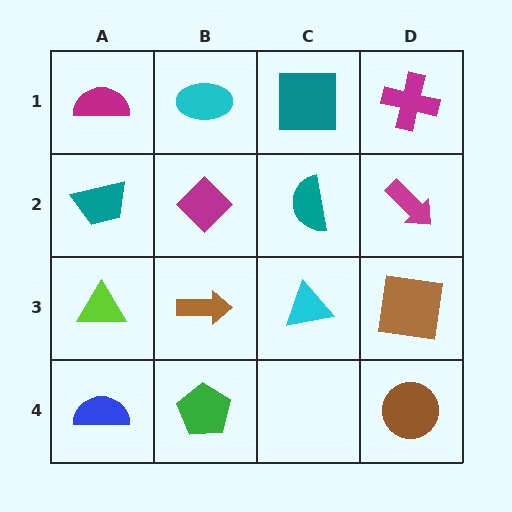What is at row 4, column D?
A brown circle.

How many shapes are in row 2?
4 shapes.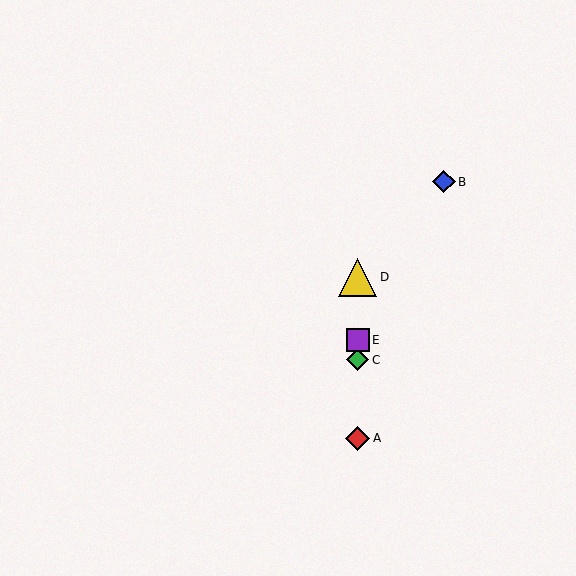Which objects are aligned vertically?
Objects A, C, D, E are aligned vertically.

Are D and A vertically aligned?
Yes, both are at x≈358.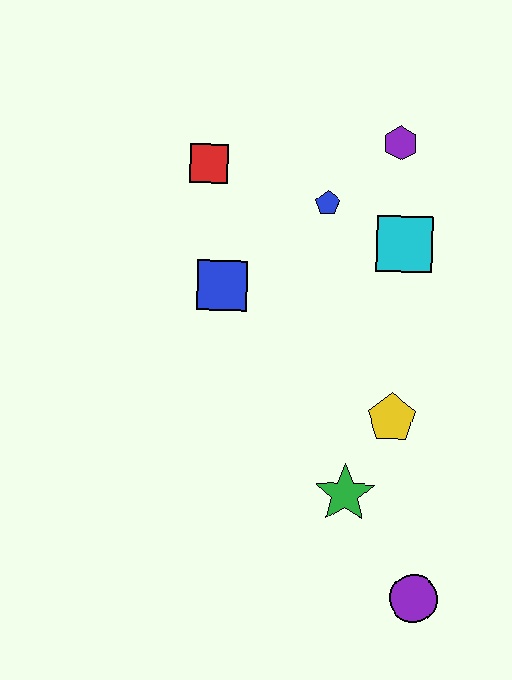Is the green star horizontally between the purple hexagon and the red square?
Yes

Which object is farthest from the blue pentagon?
The purple circle is farthest from the blue pentagon.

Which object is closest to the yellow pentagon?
The green star is closest to the yellow pentagon.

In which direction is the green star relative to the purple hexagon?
The green star is below the purple hexagon.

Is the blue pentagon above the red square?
No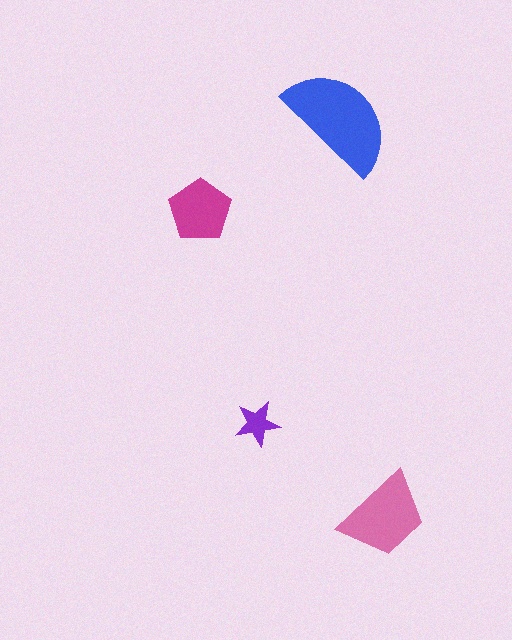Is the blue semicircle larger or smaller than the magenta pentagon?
Larger.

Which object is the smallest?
The purple star.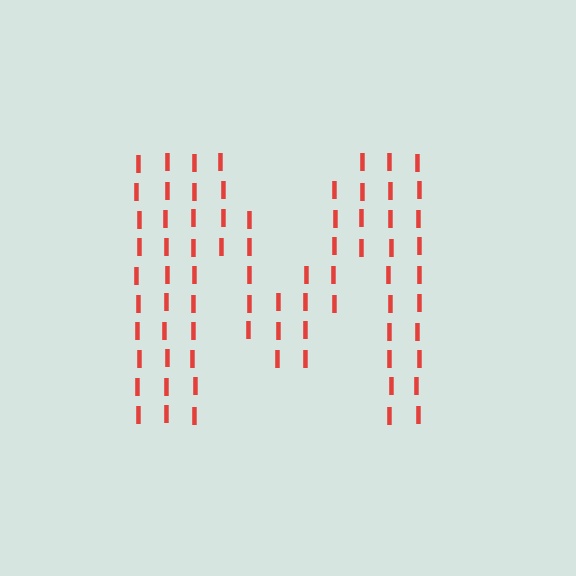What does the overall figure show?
The overall figure shows the letter M.